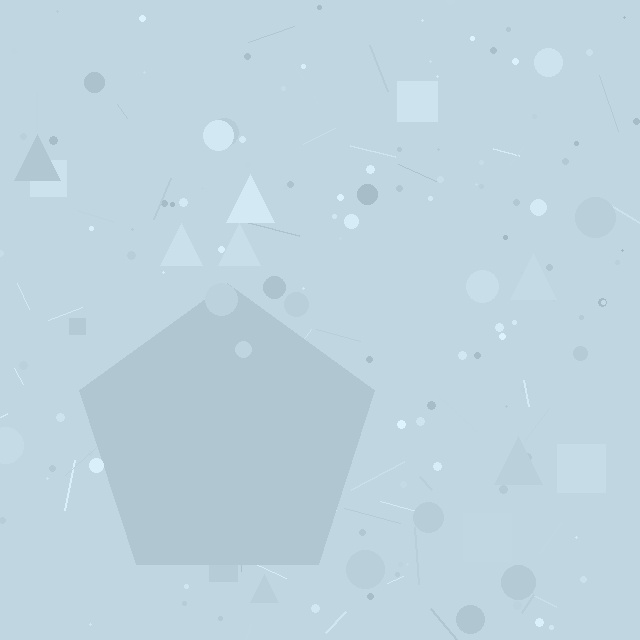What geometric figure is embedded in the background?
A pentagon is embedded in the background.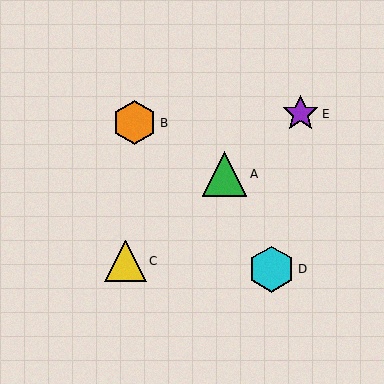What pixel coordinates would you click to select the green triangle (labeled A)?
Click at (225, 174) to select the green triangle A.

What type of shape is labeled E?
Shape E is a purple star.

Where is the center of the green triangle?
The center of the green triangle is at (225, 174).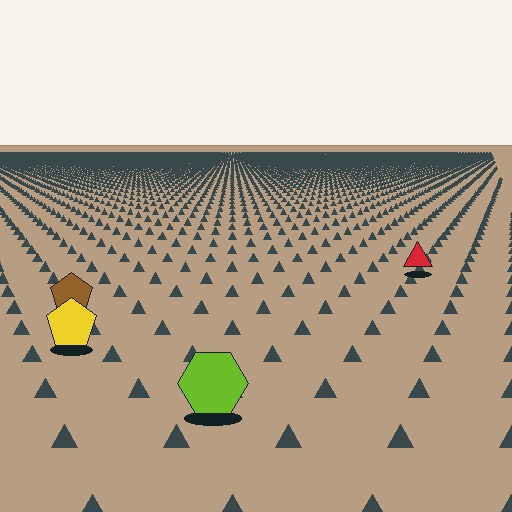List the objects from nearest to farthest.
From nearest to farthest: the lime hexagon, the yellow pentagon, the brown pentagon, the red triangle.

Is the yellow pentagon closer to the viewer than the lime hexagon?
No. The lime hexagon is closer — you can tell from the texture gradient: the ground texture is coarser near it.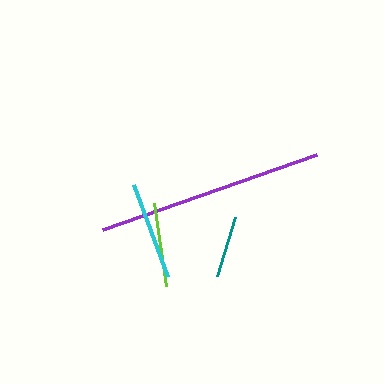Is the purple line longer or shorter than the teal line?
The purple line is longer than the teal line.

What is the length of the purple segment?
The purple segment is approximately 227 pixels long.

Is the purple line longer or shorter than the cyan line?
The purple line is longer than the cyan line.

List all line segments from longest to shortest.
From longest to shortest: purple, cyan, lime, teal.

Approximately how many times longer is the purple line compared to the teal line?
The purple line is approximately 3.7 times the length of the teal line.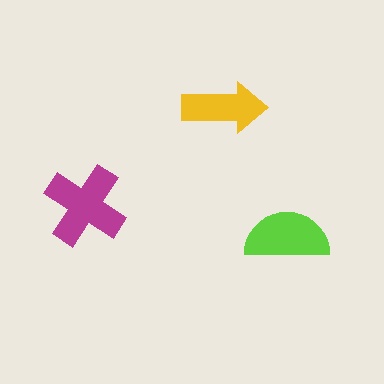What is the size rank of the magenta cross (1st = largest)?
1st.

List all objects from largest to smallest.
The magenta cross, the lime semicircle, the yellow arrow.